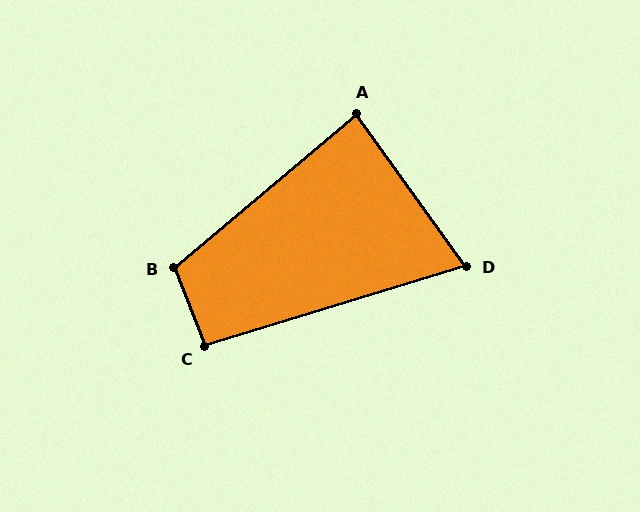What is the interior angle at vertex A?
Approximately 86 degrees (approximately right).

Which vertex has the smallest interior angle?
D, at approximately 71 degrees.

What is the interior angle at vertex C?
Approximately 94 degrees (approximately right).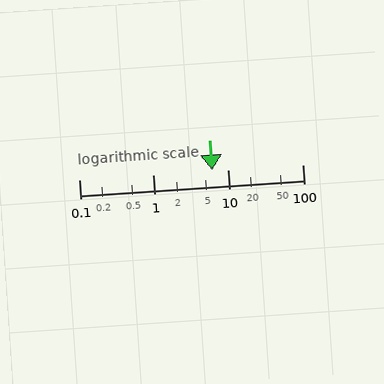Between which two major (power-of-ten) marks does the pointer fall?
The pointer is between 1 and 10.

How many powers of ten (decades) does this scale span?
The scale spans 3 decades, from 0.1 to 100.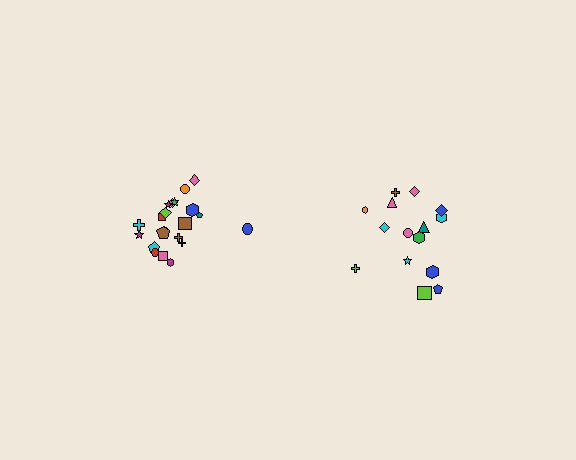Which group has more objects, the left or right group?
The left group.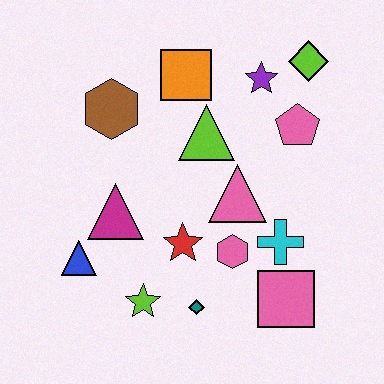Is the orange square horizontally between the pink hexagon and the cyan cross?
No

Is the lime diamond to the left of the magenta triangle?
No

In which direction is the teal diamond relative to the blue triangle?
The teal diamond is to the right of the blue triangle.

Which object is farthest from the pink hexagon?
The lime diamond is farthest from the pink hexagon.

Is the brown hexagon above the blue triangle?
Yes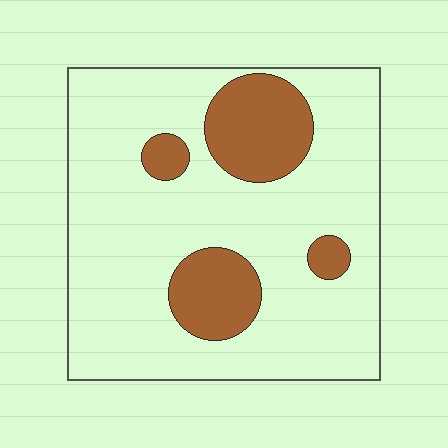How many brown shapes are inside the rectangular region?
4.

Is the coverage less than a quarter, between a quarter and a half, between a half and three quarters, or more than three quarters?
Less than a quarter.